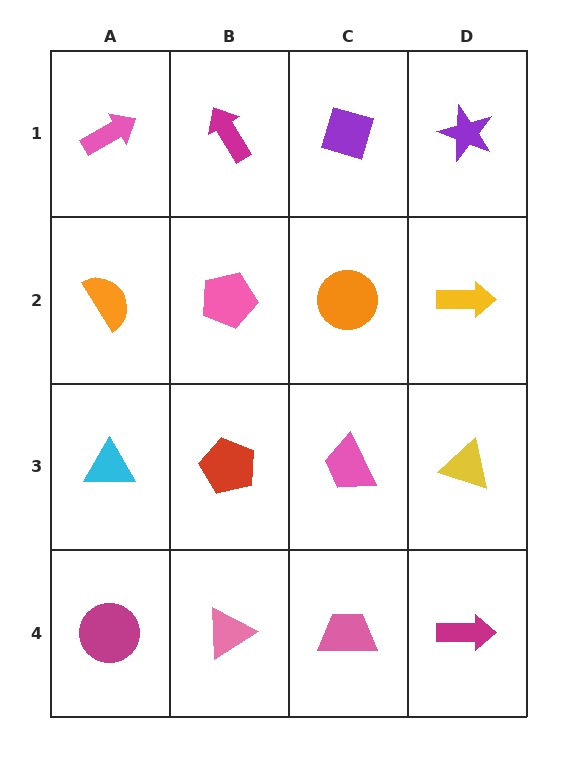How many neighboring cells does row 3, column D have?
3.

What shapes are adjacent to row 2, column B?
A magenta arrow (row 1, column B), a red pentagon (row 3, column B), an orange semicircle (row 2, column A), an orange circle (row 2, column C).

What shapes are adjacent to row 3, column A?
An orange semicircle (row 2, column A), a magenta circle (row 4, column A), a red pentagon (row 3, column B).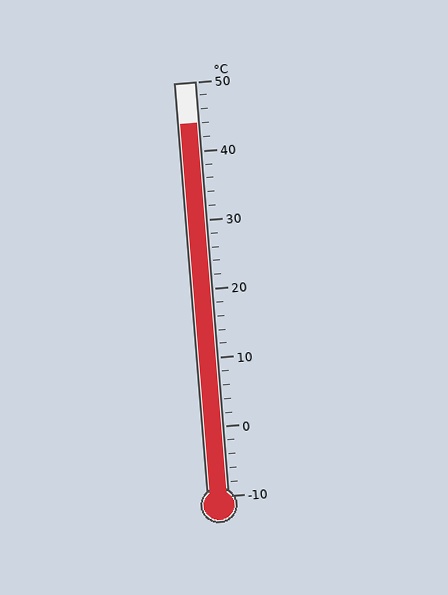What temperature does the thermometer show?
The thermometer shows approximately 44°C.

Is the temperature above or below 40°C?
The temperature is above 40°C.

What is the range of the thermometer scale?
The thermometer scale ranges from -10°C to 50°C.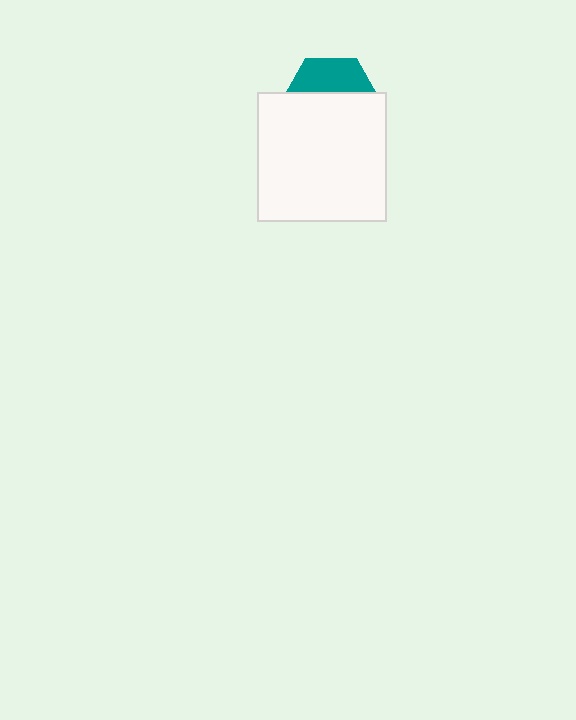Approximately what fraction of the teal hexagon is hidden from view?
Roughly 65% of the teal hexagon is hidden behind the white square.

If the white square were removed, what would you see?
You would see the complete teal hexagon.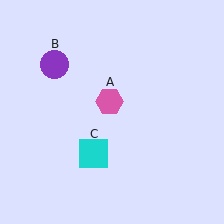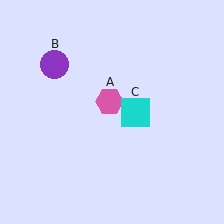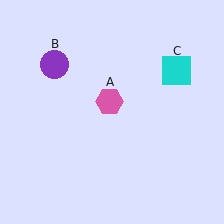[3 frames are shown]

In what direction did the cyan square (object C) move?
The cyan square (object C) moved up and to the right.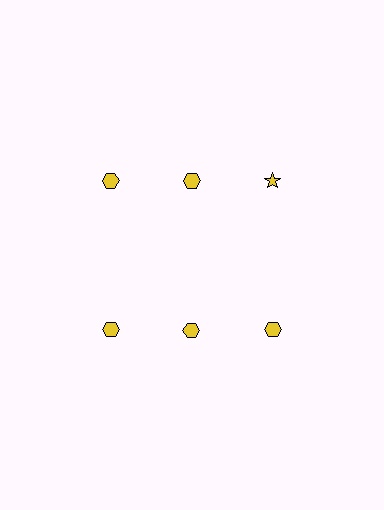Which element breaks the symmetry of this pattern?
The yellow star in the top row, center column breaks the symmetry. All other shapes are yellow hexagons.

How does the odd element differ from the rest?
It has a different shape: star instead of hexagon.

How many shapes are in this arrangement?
There are 6 shapes arranged in a grid pattern.